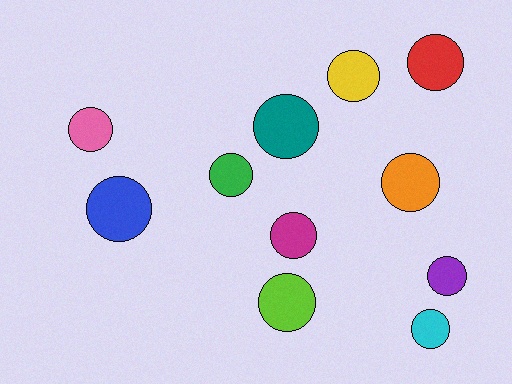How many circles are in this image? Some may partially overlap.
There are 11 circles.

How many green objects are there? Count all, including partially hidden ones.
There is 1 green object.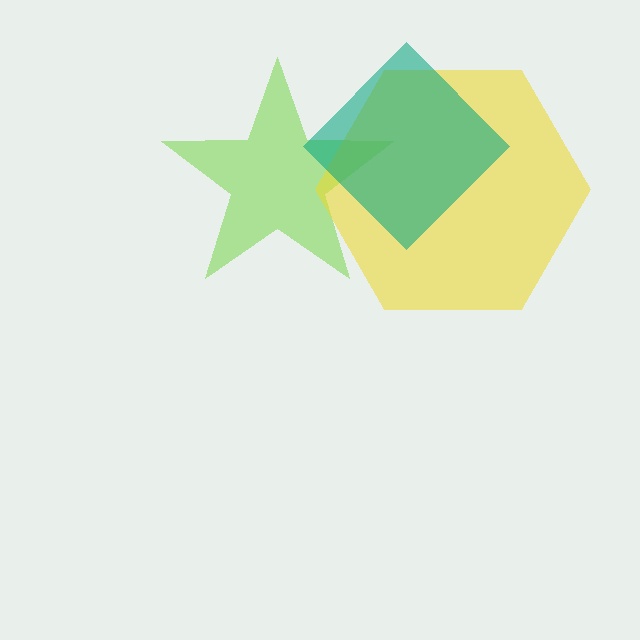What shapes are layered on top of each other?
The layered shapes are: a lime star, a yellow hexagon, a teal diamond.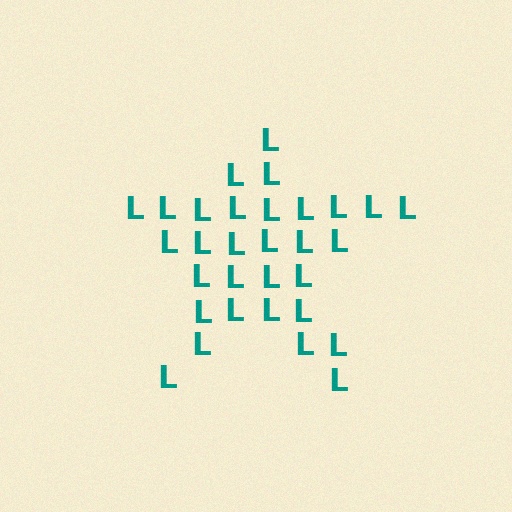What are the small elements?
The small elements are letter L's.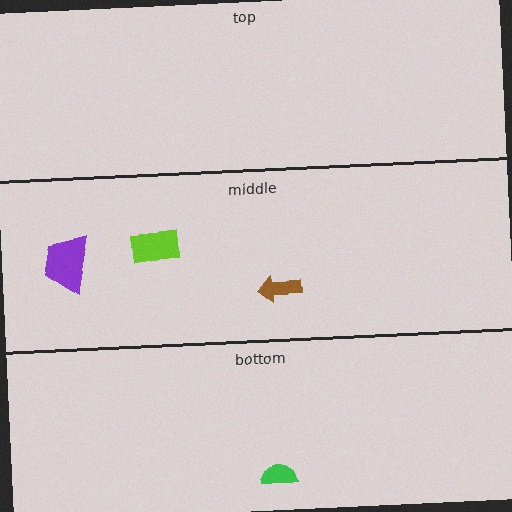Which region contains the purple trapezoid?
The middle region.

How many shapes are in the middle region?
3.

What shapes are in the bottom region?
The green semicircle.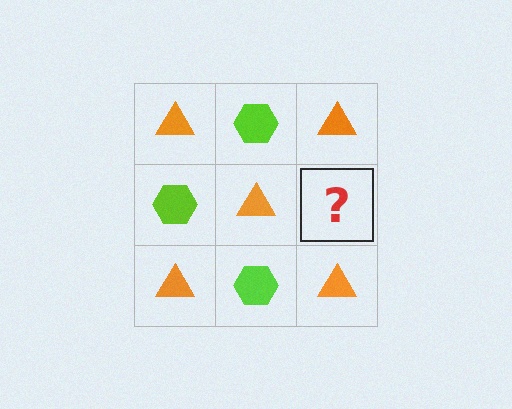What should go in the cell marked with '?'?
The missing cell should contain a lime hexagon.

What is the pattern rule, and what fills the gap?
The rule is that it alternates orange triangle and lime hexagon in a checkerboard pattern. The gap should be filled with a lime hexagon.